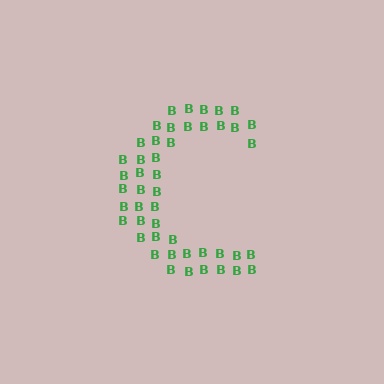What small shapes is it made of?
It is made of small letter B's.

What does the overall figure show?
The overall figure shows the letter C.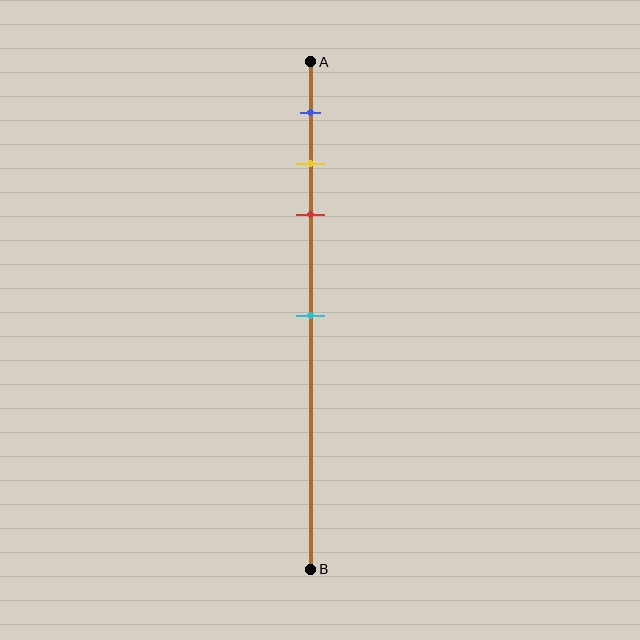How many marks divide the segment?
There are 4 marks dividing the segment.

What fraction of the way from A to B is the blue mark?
The blue mark is approximately 10% (0.1) of the way from A to B.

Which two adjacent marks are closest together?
The yellow and red marks are the closest adjacent pair.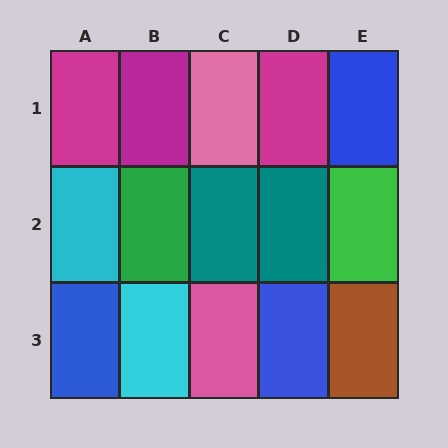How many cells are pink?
2 cells are pink.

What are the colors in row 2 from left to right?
Cyan, green, teal, teal, green.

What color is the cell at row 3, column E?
Brown.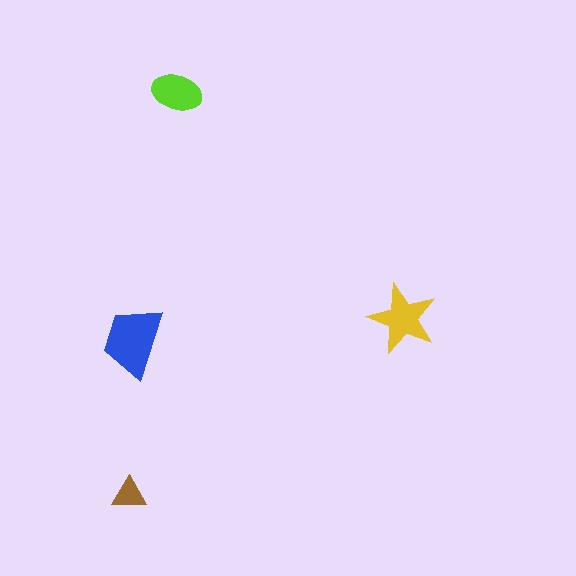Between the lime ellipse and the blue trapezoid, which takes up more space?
The blue trapezoid.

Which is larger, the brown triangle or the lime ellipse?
The lime ellipse.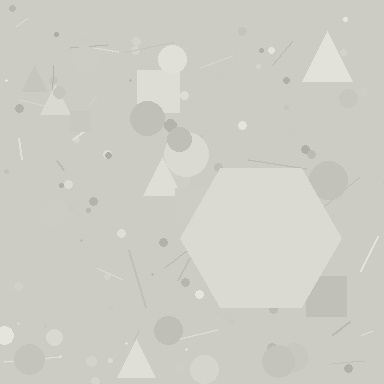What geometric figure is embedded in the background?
A hexagon is embedded in the background.